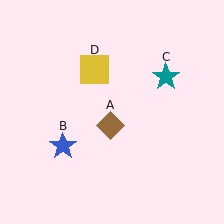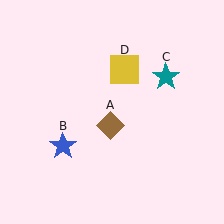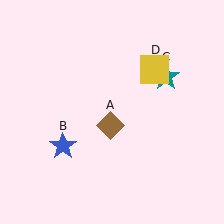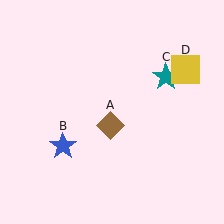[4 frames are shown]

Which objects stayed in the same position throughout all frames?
Brown diamond (object A) and blue star (object B) and teal star (object C) remained stationary.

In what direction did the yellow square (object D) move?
The yellow square (object D) moved right.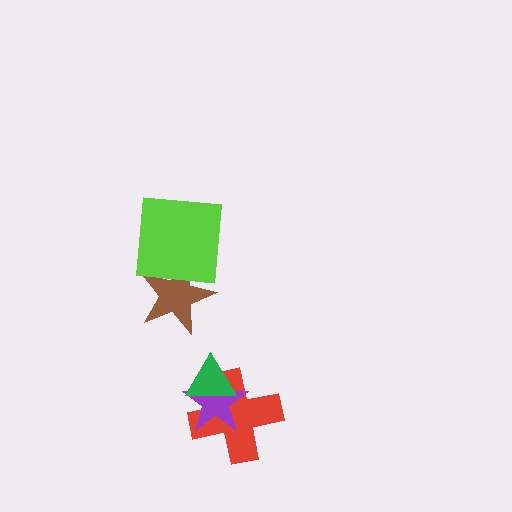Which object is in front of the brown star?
The lime square is in front of the brown star.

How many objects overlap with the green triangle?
2 objects overlap with the green triangle.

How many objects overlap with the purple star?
2 objects overlap with the purple star.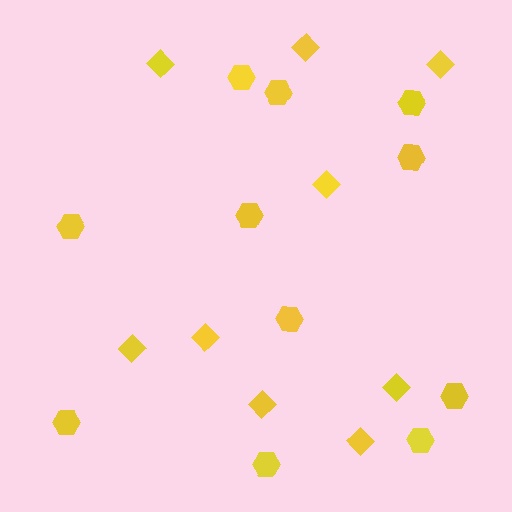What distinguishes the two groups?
There are 2 groups: one group of diamonds (9) and one group of hexagons (11).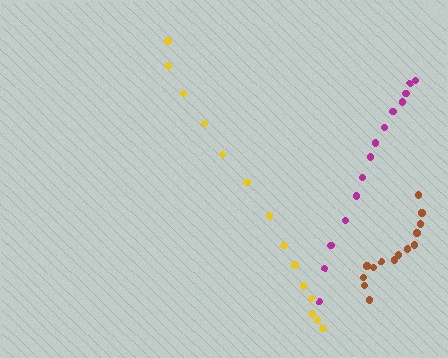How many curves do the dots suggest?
There are 3 distinct paths.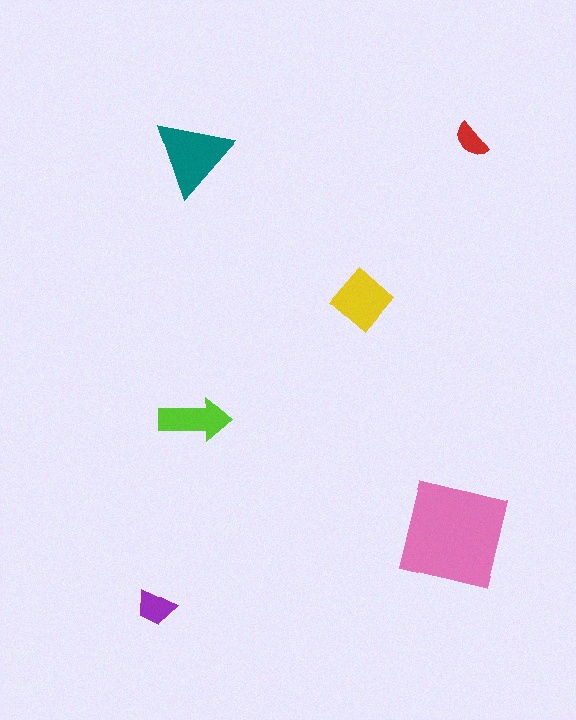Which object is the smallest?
The red semicircle.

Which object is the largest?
The pink square.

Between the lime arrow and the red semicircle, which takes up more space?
The lime arrow.